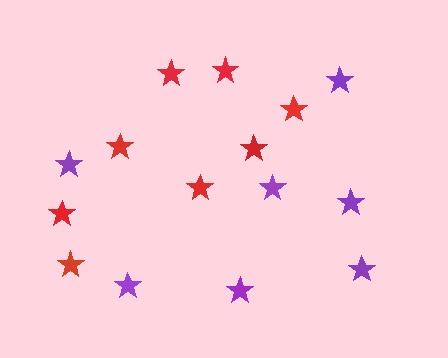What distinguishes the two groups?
There are 2 groups: one group of purple stars (7) and one group of red stars (8).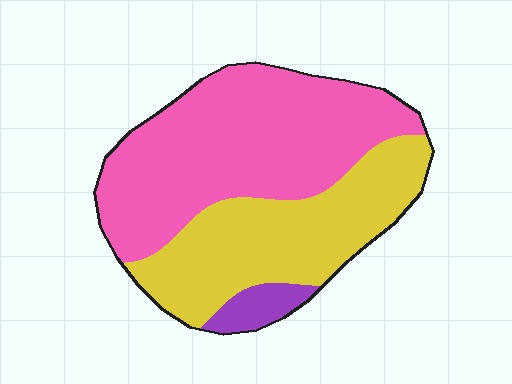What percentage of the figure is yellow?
Yellow takes up about two fifths (2/5) of the figure.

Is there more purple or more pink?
Pink.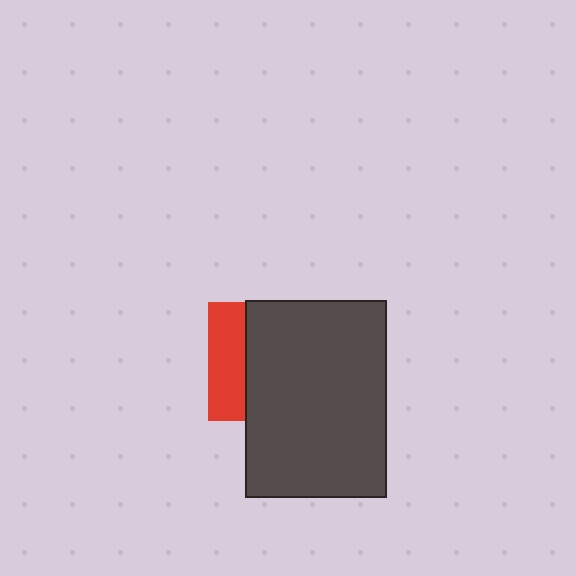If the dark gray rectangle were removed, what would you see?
You would see the complete red square.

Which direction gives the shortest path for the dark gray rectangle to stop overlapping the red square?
Moving right gives the shortest separation.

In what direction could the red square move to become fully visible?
The red square could move left. That would shift it out from behind the dark gray rectangle entirely.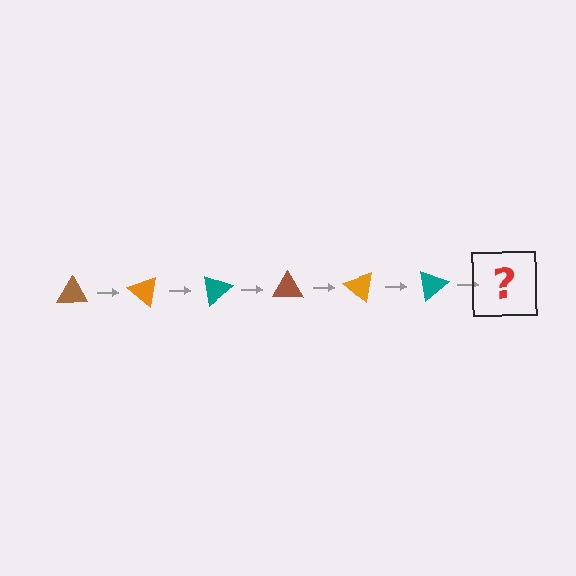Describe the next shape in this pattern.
It should be a brown triangle, rotated 240 degrees from the start.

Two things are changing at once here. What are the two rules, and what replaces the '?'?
The two rules are that it rotates 40 degrees each step and the color cycles through brown, orange, and teal. The '?' should be a brown triangle, rotated 240 degrees from the start.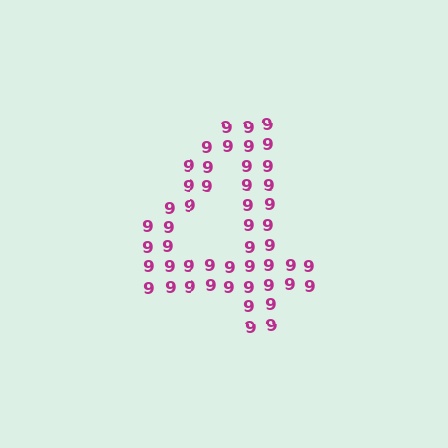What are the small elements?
The small elements are digit 9's.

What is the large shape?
The large shape is the digit 4.